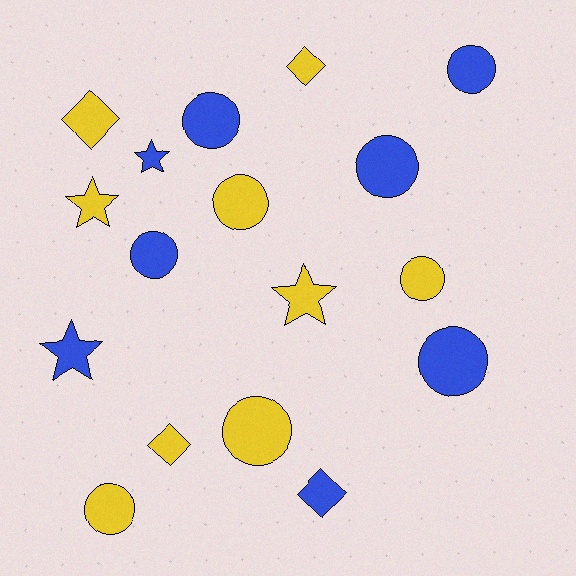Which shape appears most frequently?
Circle, with 9 objects.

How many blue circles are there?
There are 5 blue circles.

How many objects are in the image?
There are 17 objects.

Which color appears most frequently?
Yellow, with 9 objects.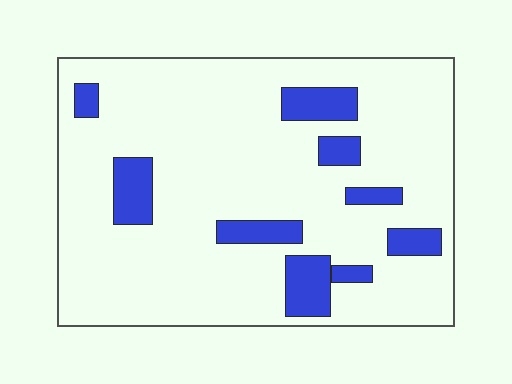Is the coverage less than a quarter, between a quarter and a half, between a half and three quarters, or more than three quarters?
Less than a quarter.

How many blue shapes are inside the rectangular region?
9.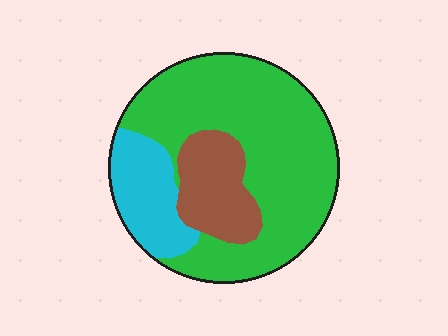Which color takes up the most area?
Green, at roughly 65%.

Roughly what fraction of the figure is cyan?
Cyan takes up about one sixth (1/6) of the figure.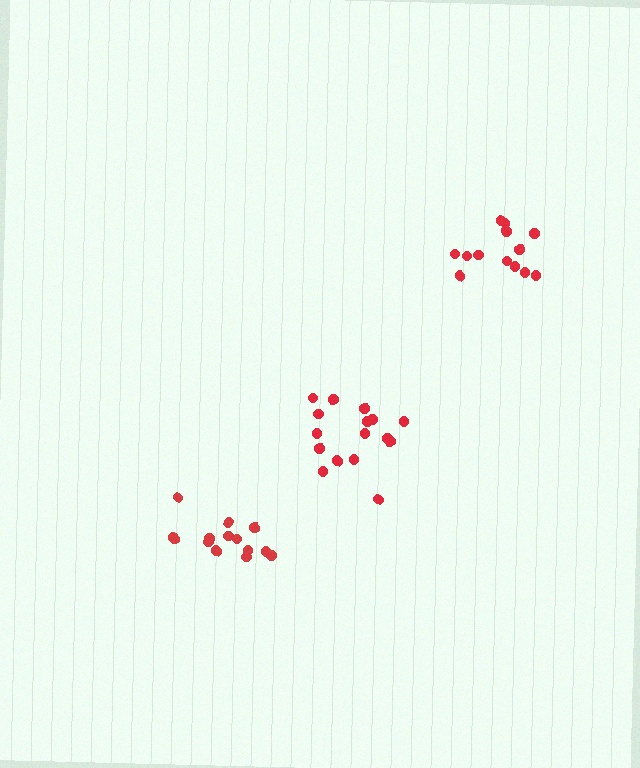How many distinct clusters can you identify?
There are 3 distinct clusters.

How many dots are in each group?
Group 1: 13 dots, Group 2: 14 dots, Group 3: 16 dots (43 total).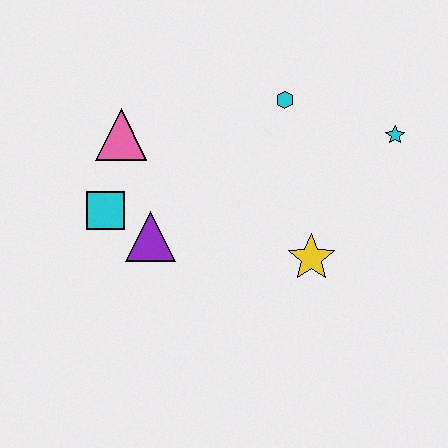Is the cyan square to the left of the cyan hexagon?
Yes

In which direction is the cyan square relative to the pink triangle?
The cyan square is below the pink triangle.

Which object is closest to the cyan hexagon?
The cyan star is closest to the cyan hexagon.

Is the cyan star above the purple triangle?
Yes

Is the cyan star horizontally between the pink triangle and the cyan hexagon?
No